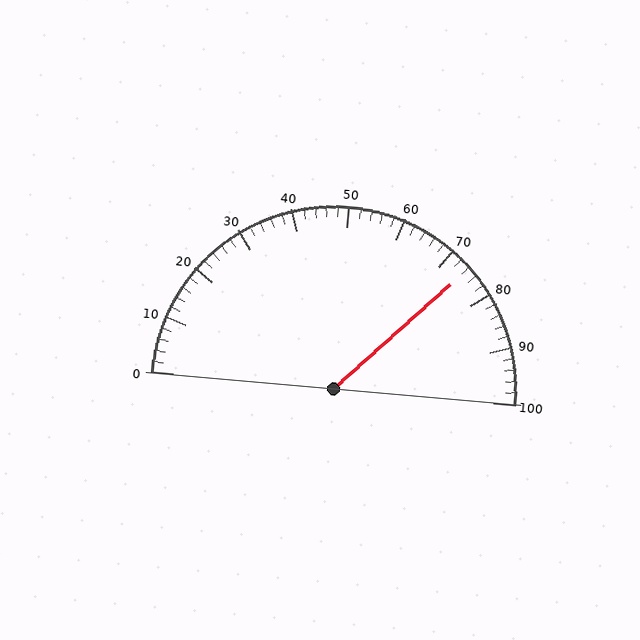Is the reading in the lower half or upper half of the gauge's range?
The reading is in the upper half of the range (0 to 100).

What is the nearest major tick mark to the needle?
The nearest major tick mark is 70.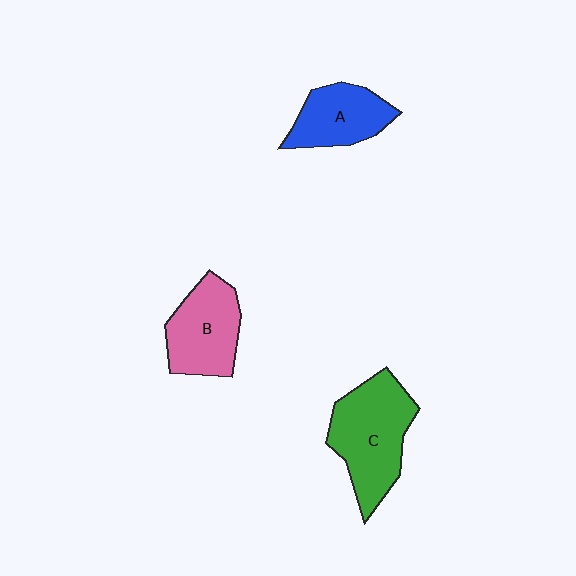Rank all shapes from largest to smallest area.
From largest to smallest: C (green), B (pink), A (blue).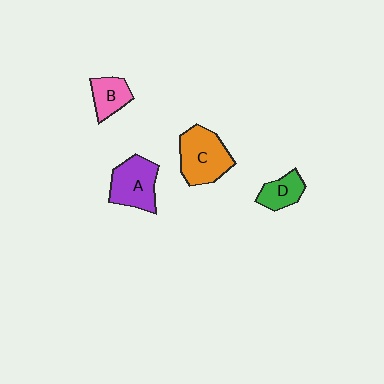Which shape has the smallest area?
Shape D (green).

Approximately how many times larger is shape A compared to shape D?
Approximately 1.7 times.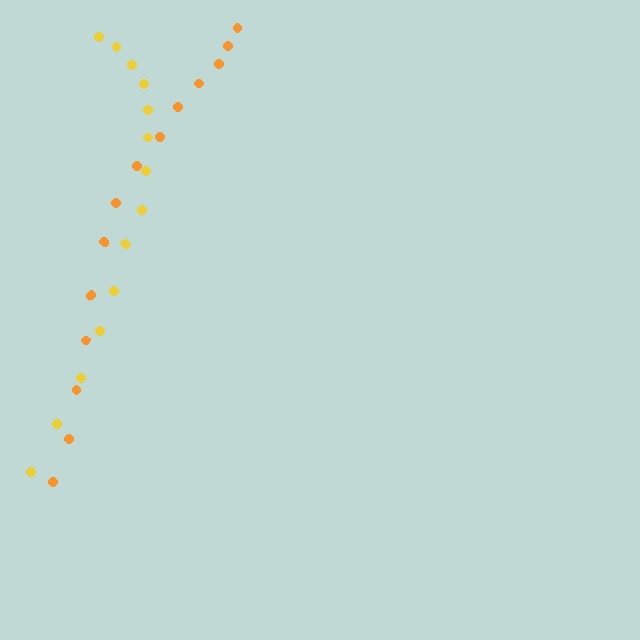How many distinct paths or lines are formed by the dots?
There are 2 distinct paths.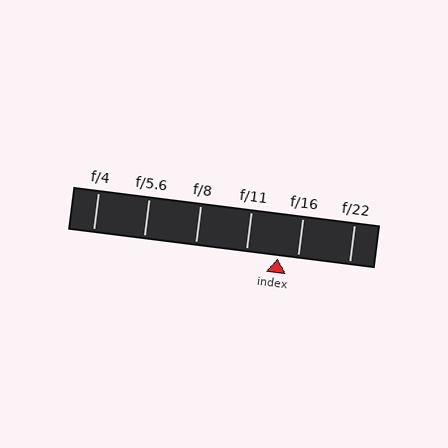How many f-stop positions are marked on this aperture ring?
There are 6 f-stop positions marked.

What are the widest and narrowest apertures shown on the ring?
The widest aperture shown is f/4 and the narrowest is f/22.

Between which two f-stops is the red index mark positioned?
The index mark is between f/11 and f/16.